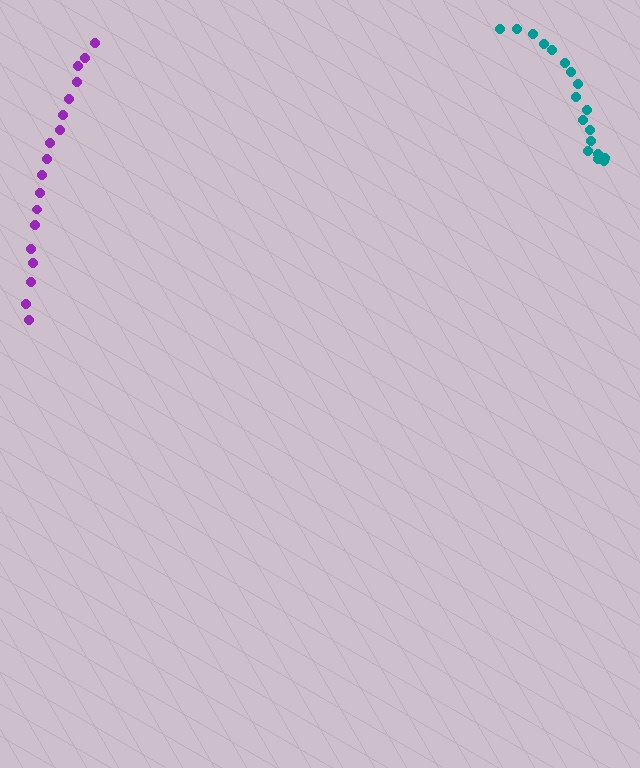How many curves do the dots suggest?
There are 2 distinct paths.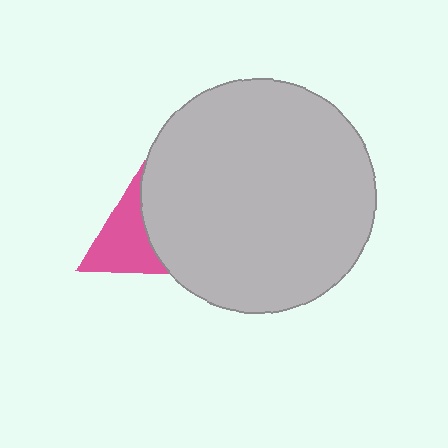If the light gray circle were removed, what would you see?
You would see the complete pink triangle.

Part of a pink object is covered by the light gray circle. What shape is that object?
It is a triangle.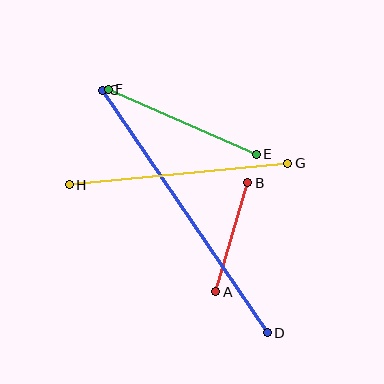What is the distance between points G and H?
The distance is approximately 220 pixels.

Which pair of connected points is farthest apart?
Points C and D are farthest apart.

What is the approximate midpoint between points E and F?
The midpoint is at approximately (182, 122) pixels.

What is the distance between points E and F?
The distance is approximately 162 pixels.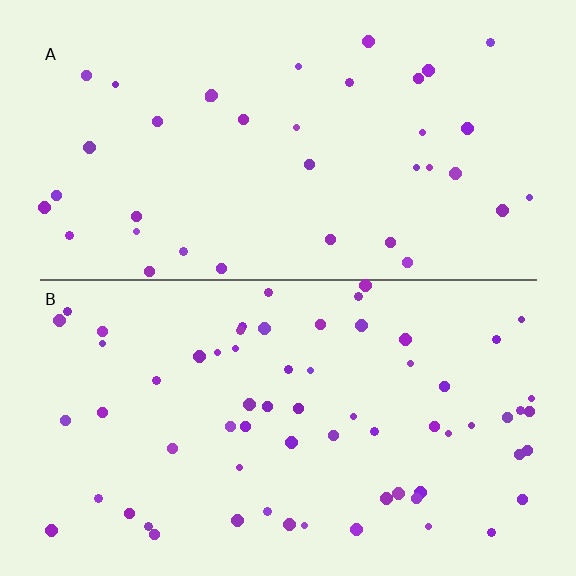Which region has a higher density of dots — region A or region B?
B (the bottom).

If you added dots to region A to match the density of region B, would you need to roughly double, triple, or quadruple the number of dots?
Approximately double.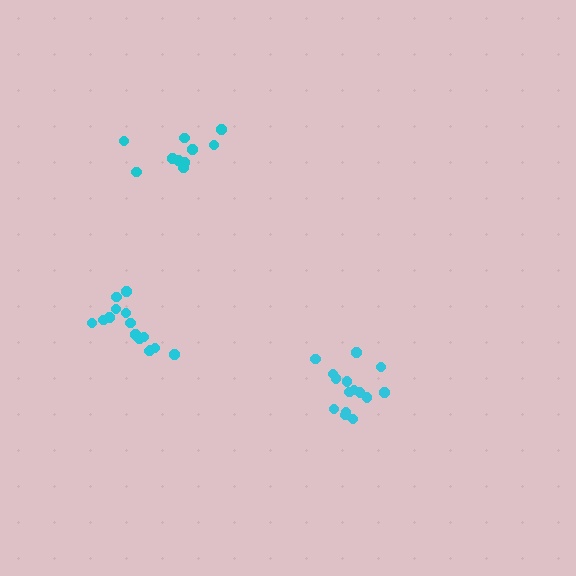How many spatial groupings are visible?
There are 3 spatial groupings.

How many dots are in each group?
Group 1: 11 dots, Group 2: 15 dots, Group 3: 15 dots (41 total).